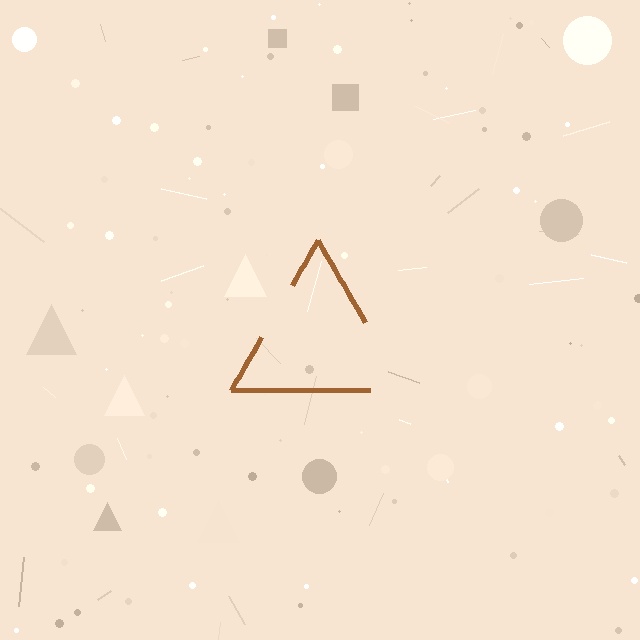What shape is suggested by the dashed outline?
The dashed outline suggests a triangle.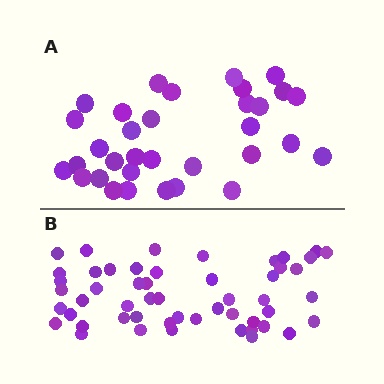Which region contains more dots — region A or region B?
Region B (the bottom region) has more dots.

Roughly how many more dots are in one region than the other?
Region B has approximately 20 more dots than region A.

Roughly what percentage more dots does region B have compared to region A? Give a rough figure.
About 60% more.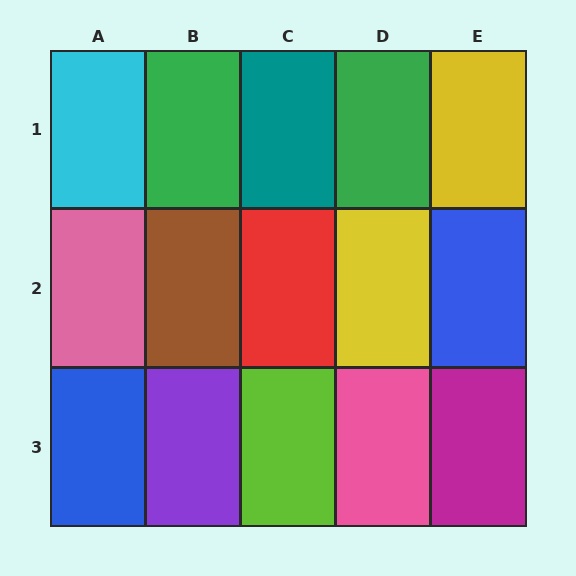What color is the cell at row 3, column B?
Purple.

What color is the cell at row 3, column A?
Blue.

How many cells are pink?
2 cells are pink.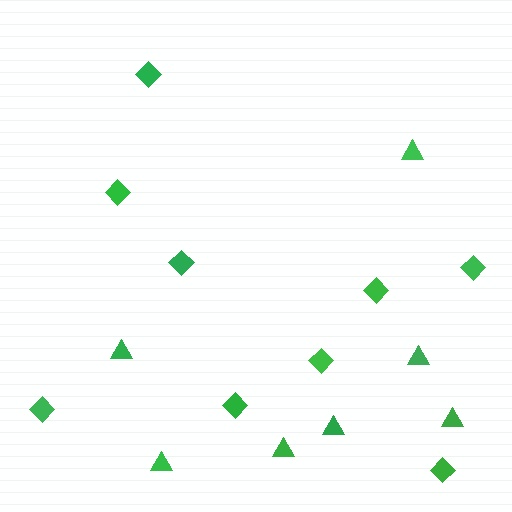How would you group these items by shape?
There are 2 groups: one group of diamonds (9) and one group of triangles (7).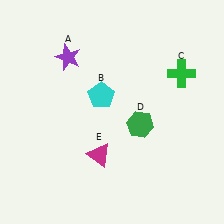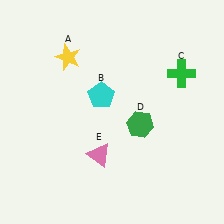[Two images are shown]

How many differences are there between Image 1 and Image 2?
There are 2 differences between the two images.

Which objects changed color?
A changed from purple to yellow. E changed from magenta to pink.